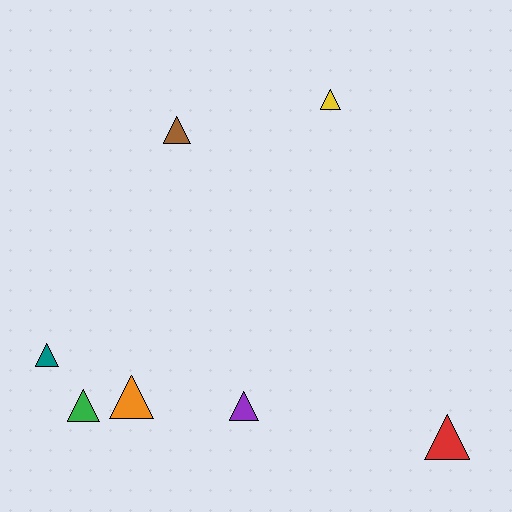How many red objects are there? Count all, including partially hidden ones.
There is 1 red object.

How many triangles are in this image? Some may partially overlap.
There are 7 triangles.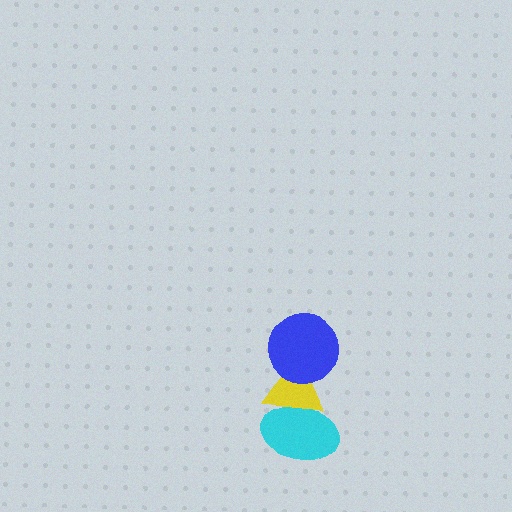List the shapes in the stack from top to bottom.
From top to bottom: the blue circle, the yellow triangle, the cyan ellipse.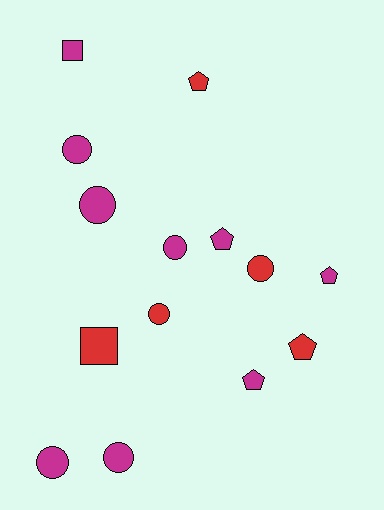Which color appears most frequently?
Magenta, with 9 objects.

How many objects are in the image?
There are 14 objects.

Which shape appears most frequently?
Circle, with 7 objects.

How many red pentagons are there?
There are 2 red pentagons.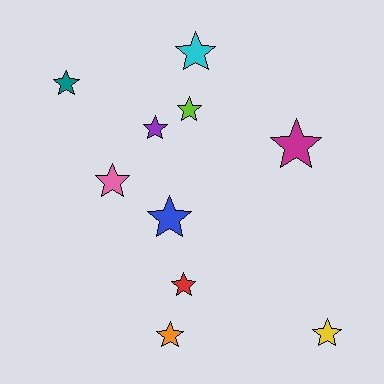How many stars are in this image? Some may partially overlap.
There are 10 stars.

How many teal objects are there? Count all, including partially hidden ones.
There is 1 teal object.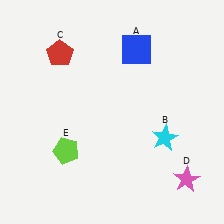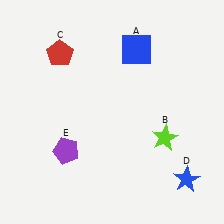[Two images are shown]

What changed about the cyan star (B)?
In Image 1, B is cyan. In Image 2, it changed to lime.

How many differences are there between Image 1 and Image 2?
There are 3 differences between the two images.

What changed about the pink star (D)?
In Image 1, D is pink. In Image 2, it changed to blue.